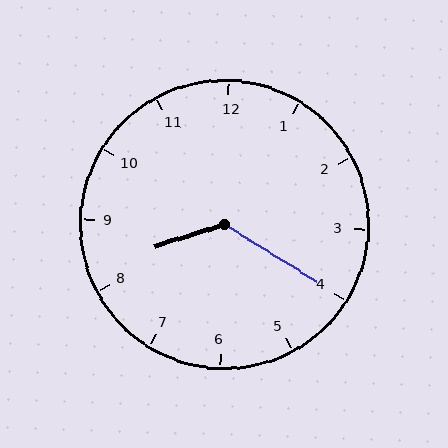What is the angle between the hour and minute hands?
Approximately 130 degrees.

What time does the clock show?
8:20.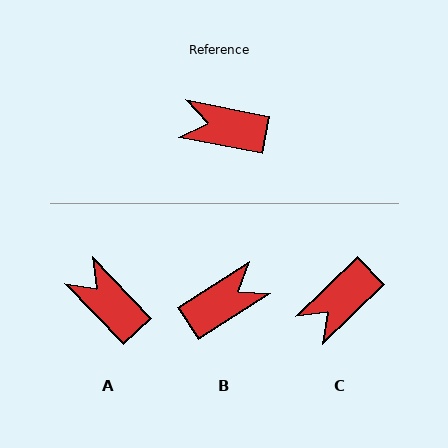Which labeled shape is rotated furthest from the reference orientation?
B, about 136 degrees away.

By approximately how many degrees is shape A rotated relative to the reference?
Approximately 35 degrees clockwise.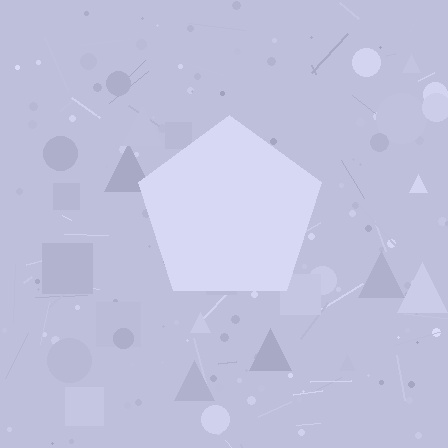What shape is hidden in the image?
A pentagon is hidden in the image.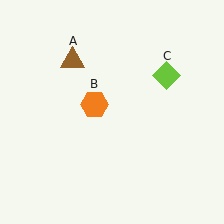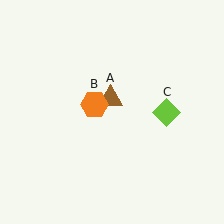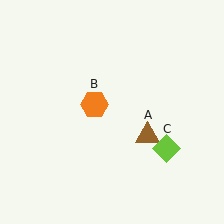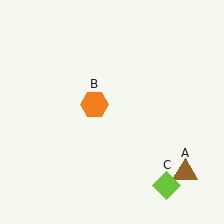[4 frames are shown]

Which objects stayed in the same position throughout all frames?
Orange hexagon (object B) remained stationary.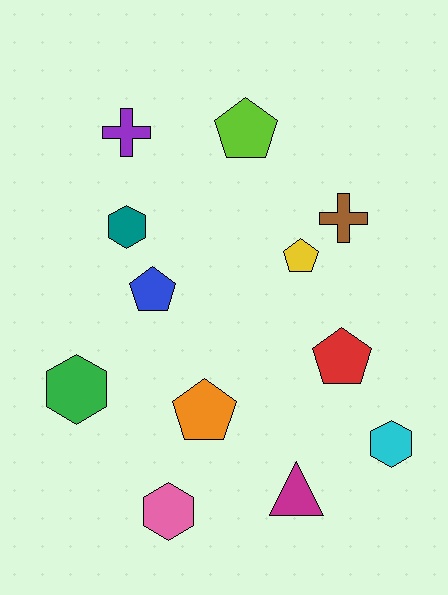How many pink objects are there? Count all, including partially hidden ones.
There is 1 pink object.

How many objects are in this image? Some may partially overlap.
There are 12 objects.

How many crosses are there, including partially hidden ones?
There are 2 crosses.